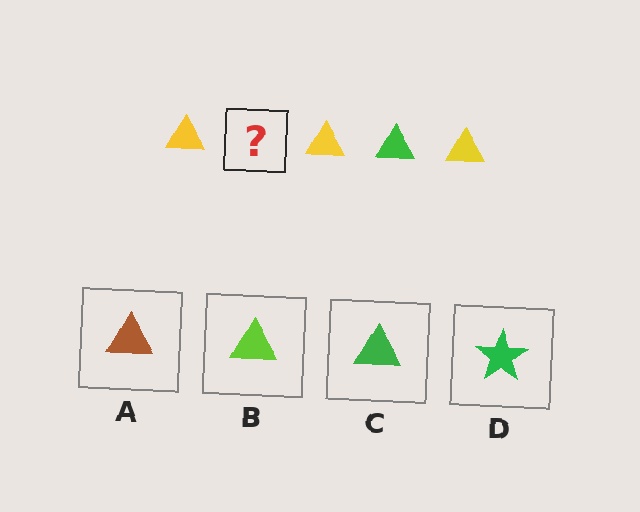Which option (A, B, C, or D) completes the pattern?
C.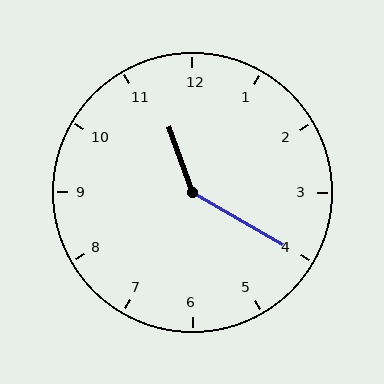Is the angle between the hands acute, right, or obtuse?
It is obtuse.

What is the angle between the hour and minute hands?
Approximately 140 degrees.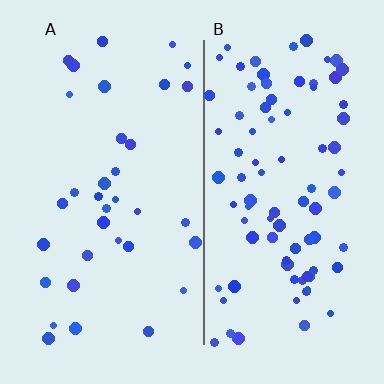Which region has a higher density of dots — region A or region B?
B (the right).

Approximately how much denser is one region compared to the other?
Approximately 2.5× — region B over region A.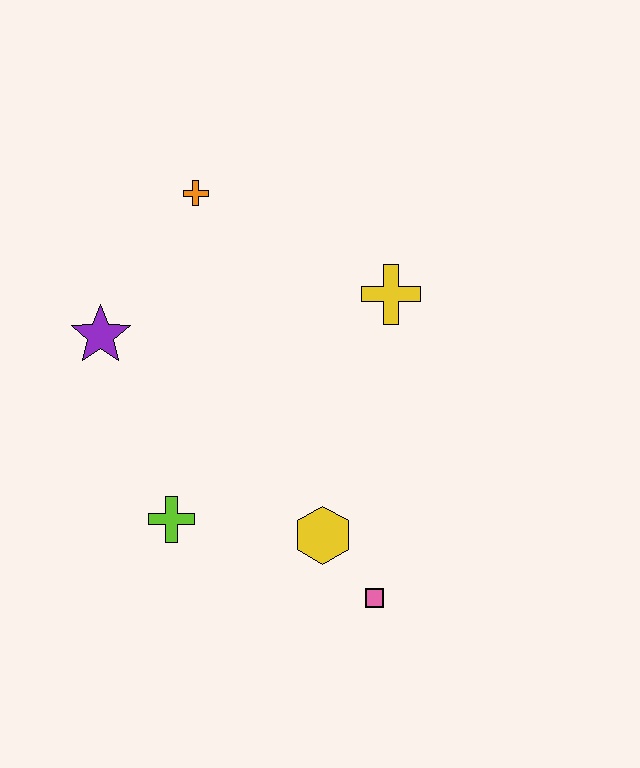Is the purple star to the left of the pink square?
Yes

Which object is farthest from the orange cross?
The pink square is farthest from the orange cross.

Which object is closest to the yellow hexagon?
The pink square is closest to the yellow hexagon.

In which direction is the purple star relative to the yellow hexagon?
The purple star is to the left of the yellow hexagon.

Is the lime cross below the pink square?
No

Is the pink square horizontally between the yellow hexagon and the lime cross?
No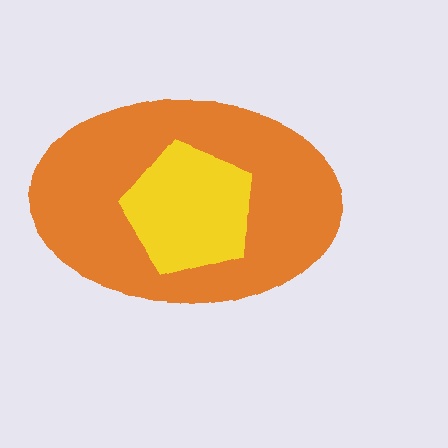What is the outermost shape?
The orange ellipse.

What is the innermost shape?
The yellow pentagon.